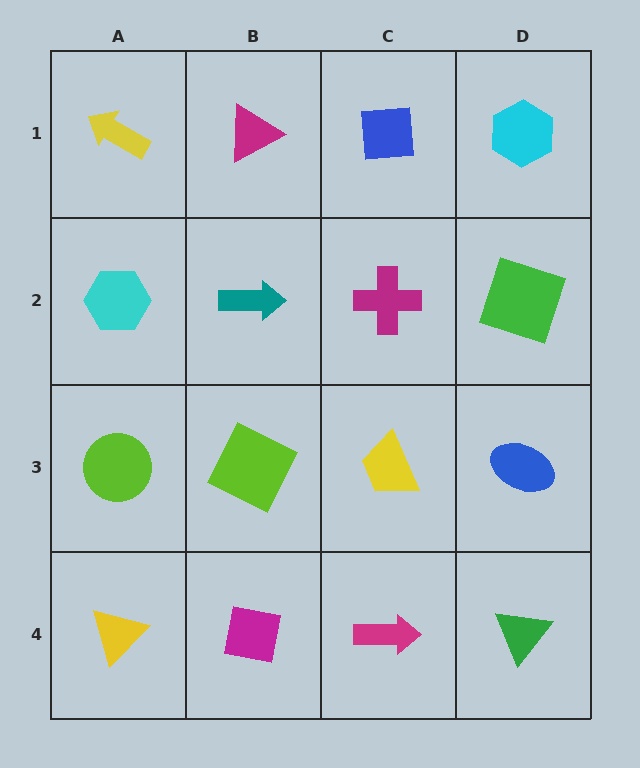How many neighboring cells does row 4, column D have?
2.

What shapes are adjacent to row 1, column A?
A cyan hexagon (row 2, column A), a magenta triangle (row 1, column B).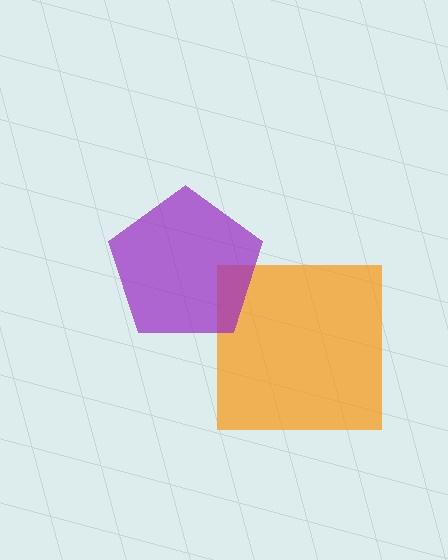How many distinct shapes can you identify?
There are 2 distinct shapes: an orange square, a purple pentagon.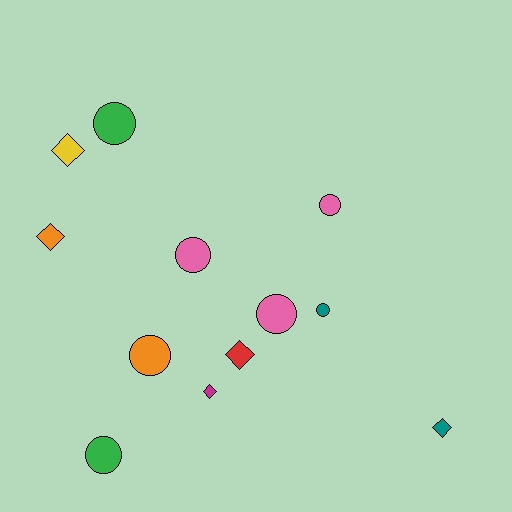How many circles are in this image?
There are 7 circles.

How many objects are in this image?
There are 12 objects.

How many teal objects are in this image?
There are 2 teal objects.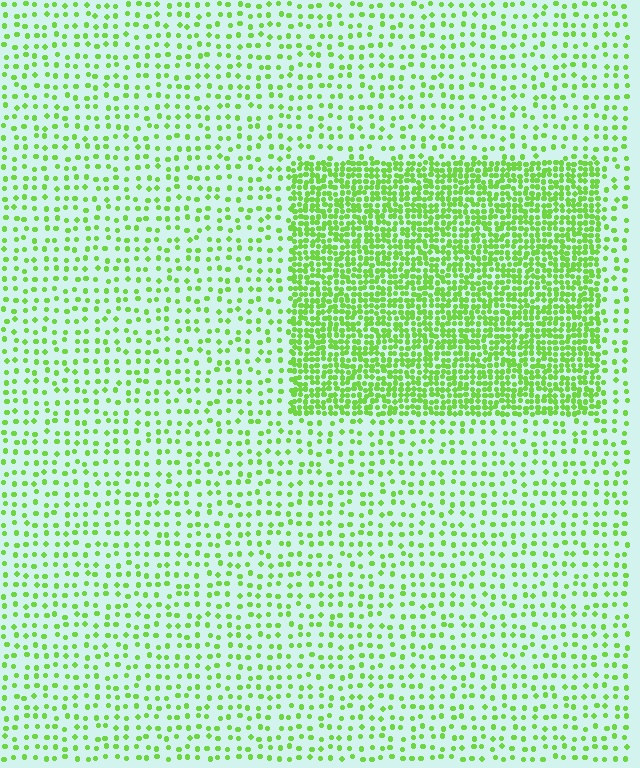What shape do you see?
I see a rectangle.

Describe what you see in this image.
The image contains small lime elements arranged at two different densities. A rectangle-shaped region is visible where the elements are more densely packed than the surrounding area.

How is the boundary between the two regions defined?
The boundary is defined by a change in element density (approximately 2.9x ratio). All elements are the same color, size, and shape.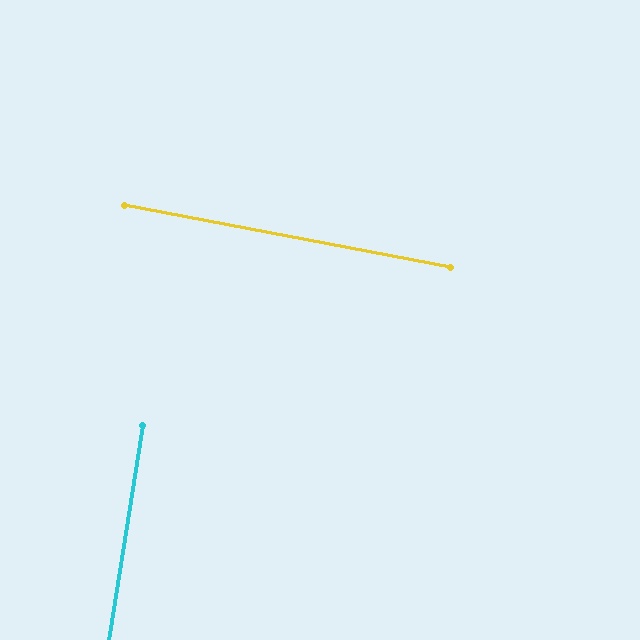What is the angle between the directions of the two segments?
Approximately 88 degrees.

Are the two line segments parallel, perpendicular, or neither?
Perpendicular — they meet at approximately 88°.